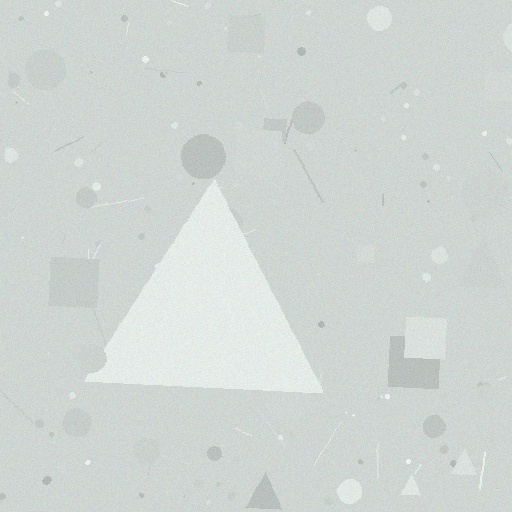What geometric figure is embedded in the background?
A triangle is embedded in the background.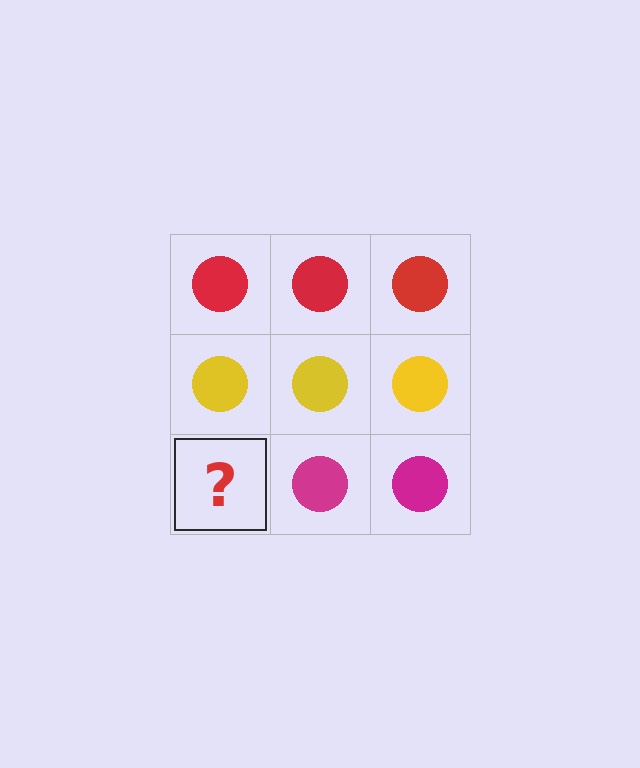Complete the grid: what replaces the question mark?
The question mark should be replaced with a magenta circle.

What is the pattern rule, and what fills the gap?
The rule is that each row has a consistent color. The gap should be filled with a magenta circle.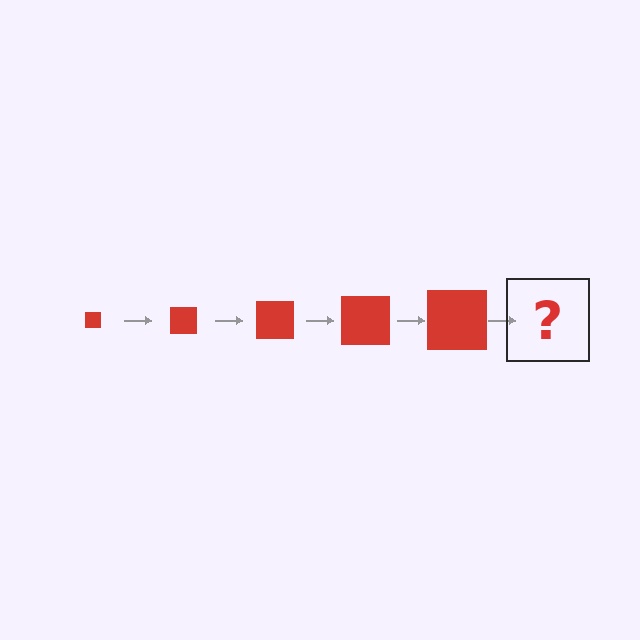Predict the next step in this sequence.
The next step is a red square, larger than the previous one.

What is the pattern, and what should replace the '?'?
The pattern is that the square gets progressively larger each step. The '?' should be a red square, larger than the previous one.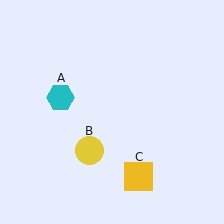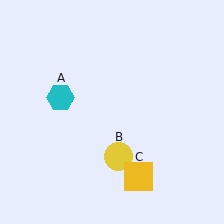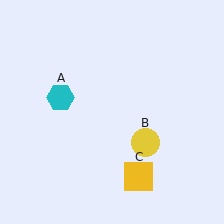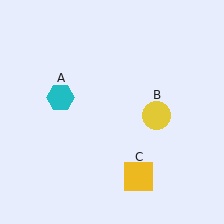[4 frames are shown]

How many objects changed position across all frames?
1 object changed position: yellow circle (object B).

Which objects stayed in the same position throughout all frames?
Cyan hexagon (object A) and yellow square (object C) remained stationary.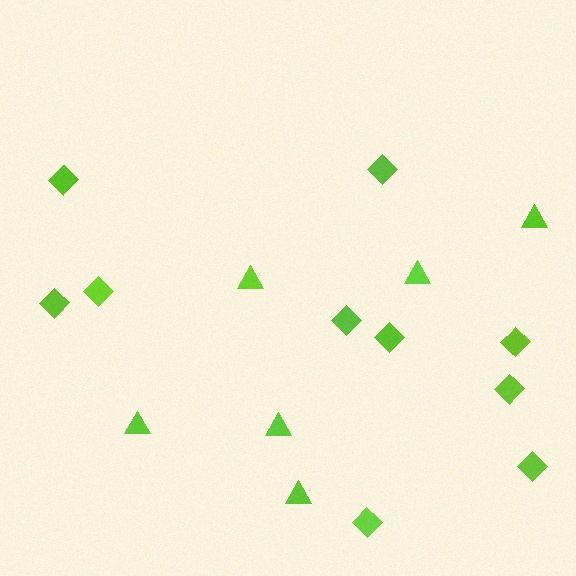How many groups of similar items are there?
There are 2 groups: one group of triangles (6) and one group of diamonds (10).